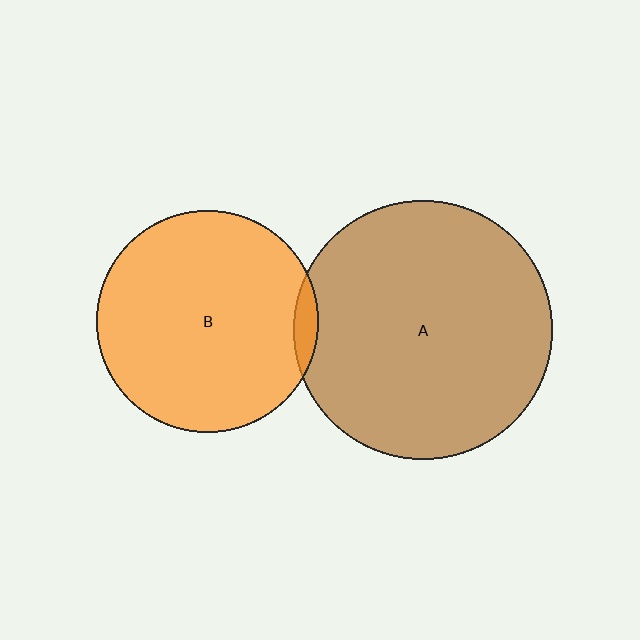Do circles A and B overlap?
Yes.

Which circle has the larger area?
Circle A (brown).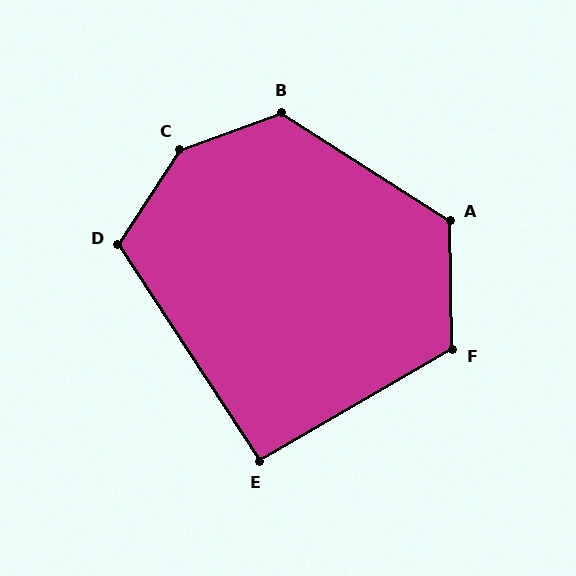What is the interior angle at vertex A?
Approximately 124 degrees (obtuse).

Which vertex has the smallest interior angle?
E, at approximately 93 degrees.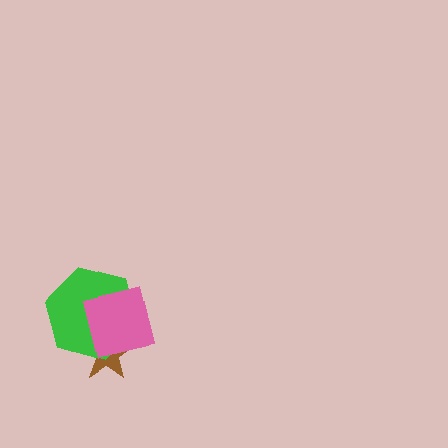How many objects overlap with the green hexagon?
2 objects overlap with the green hexagon.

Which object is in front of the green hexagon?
The pink square is in front of the green hexagon.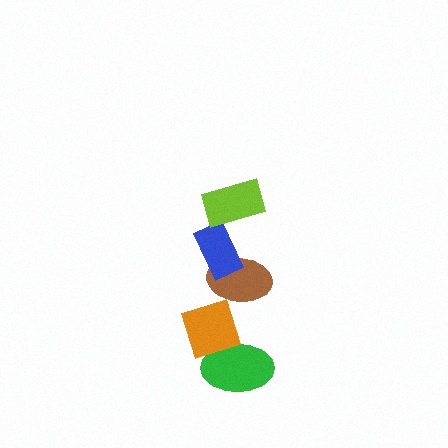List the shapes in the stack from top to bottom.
From top to bottom: the lime rectangle, the blue rectangle, the brown ellipse, the orange diamond, the green ellipse.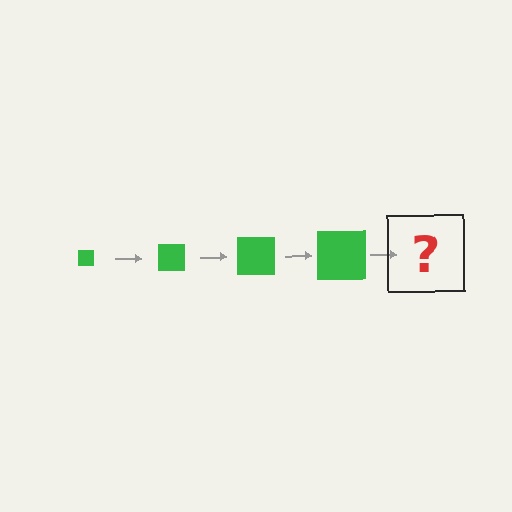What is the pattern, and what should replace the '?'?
The pattern is that the square gets progressively larger each step. The '?' should be a green square, larger than the previous one.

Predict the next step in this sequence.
The next step is a green square, larger than the previous one.